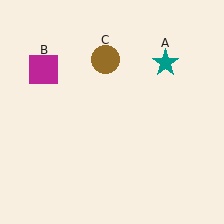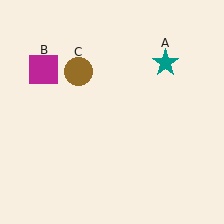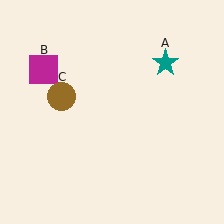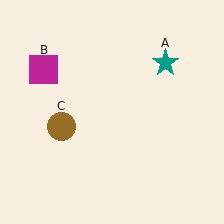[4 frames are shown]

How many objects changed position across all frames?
1 object changed position: brown circle (object C).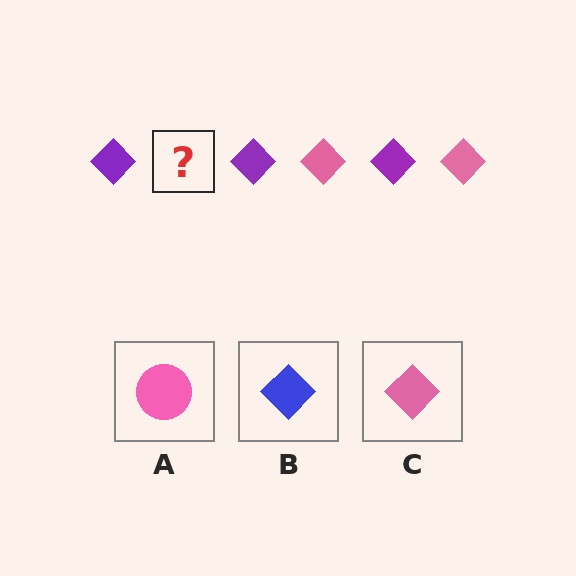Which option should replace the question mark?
Option C.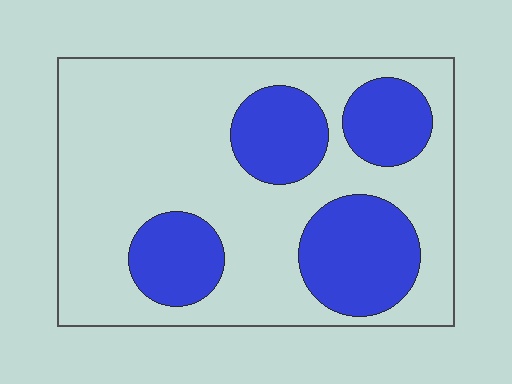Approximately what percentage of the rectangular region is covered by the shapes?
Approximately 30%.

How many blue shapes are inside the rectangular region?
4.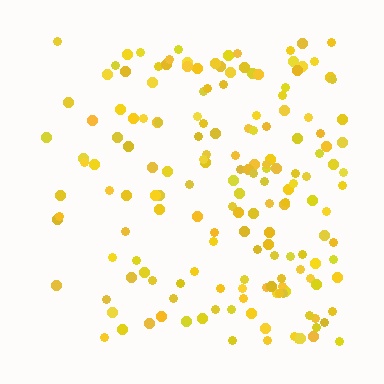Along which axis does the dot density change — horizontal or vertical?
Horizontal.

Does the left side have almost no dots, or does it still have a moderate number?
Still a moderate number, just noticeably fewer than the right.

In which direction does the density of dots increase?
From left to right, with the right side densest.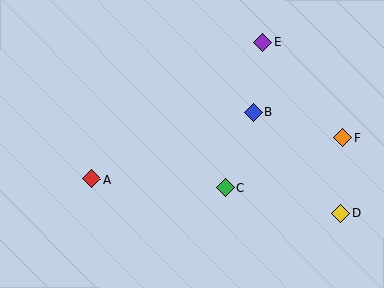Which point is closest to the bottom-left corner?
Point A is closest to the bottom-left corner.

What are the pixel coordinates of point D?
Point D is at (340, 213).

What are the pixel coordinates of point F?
Point F is at (343, 138).